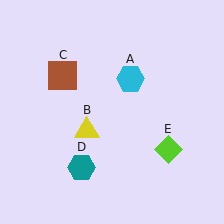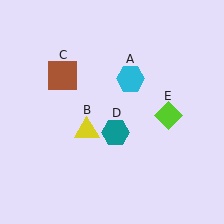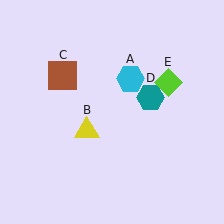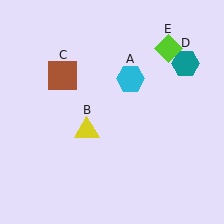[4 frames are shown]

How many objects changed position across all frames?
2 objects changed position: teal hexagon (object D), lime diamond (object E).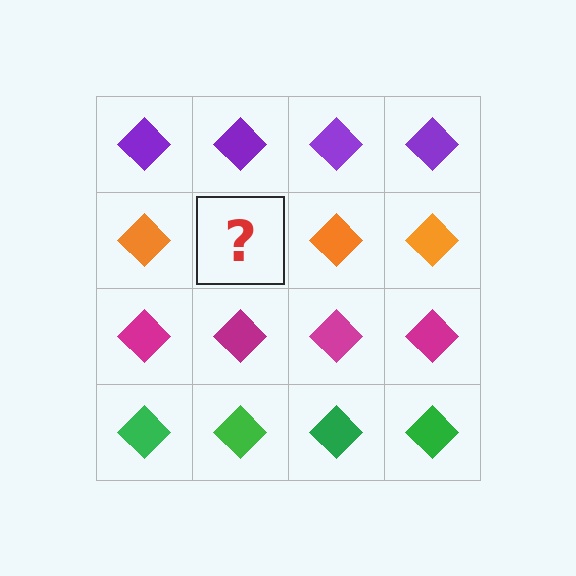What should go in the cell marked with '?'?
The missing cell should contain an orange diamond.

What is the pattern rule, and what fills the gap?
The rule is that each row has a consistent color. The gap should be filled with an orange diamond.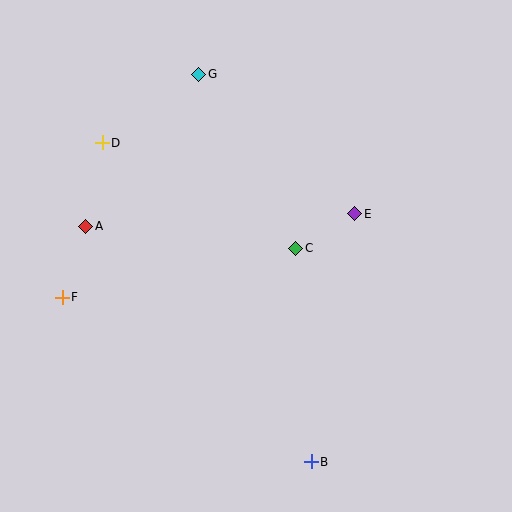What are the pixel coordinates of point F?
Point F is at (62, 298).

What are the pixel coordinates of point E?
Point E is at (355, 214).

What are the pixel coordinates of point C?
Point C is at (296, 248).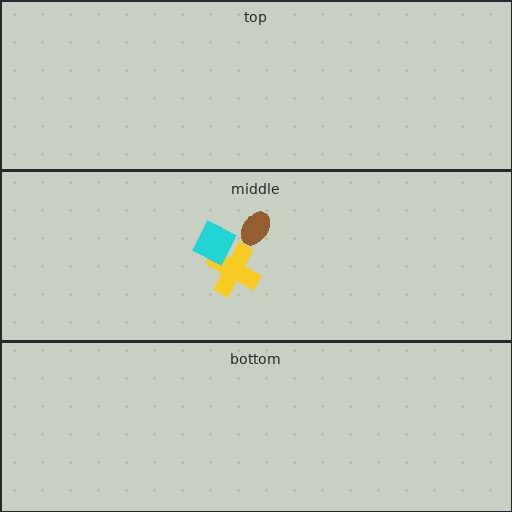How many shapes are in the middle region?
3.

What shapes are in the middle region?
The brown ellipse, the yellow cross, the cyan diamond.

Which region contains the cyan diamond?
The middle region.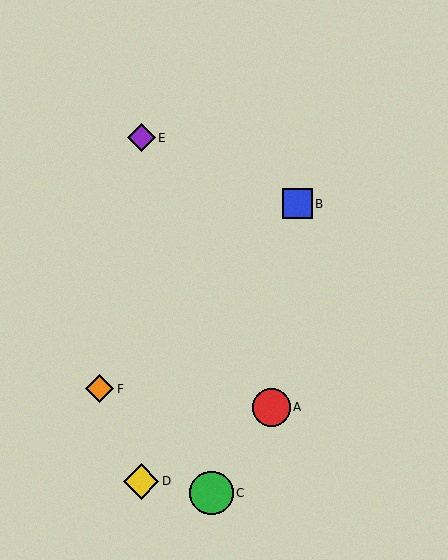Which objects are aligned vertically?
Objects D, E are aligned vertically.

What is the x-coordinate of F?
Object F is at x≈99.